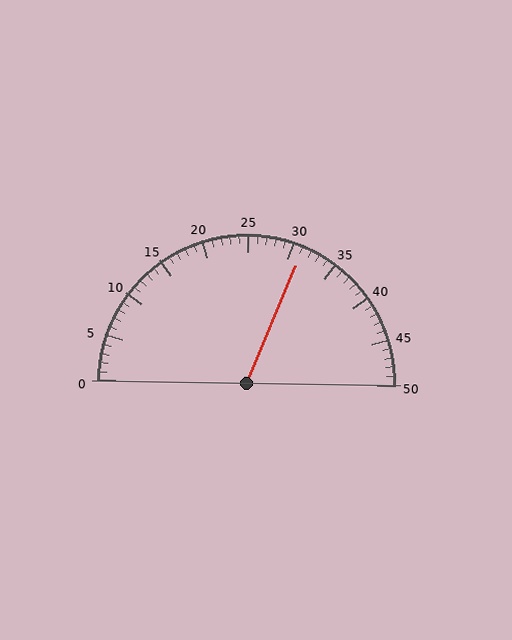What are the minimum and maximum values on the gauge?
The gauge ranges from 0 to 50.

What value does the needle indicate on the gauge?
The needle indicates approximately 31.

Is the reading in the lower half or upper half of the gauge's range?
The reading is in the upper half of the range (0 to 50).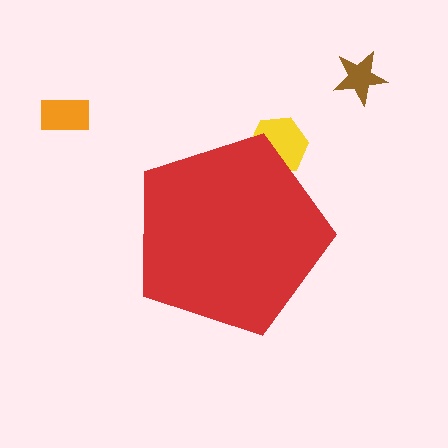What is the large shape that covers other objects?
A red pentagon.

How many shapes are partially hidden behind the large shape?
1 shape is partially hidden.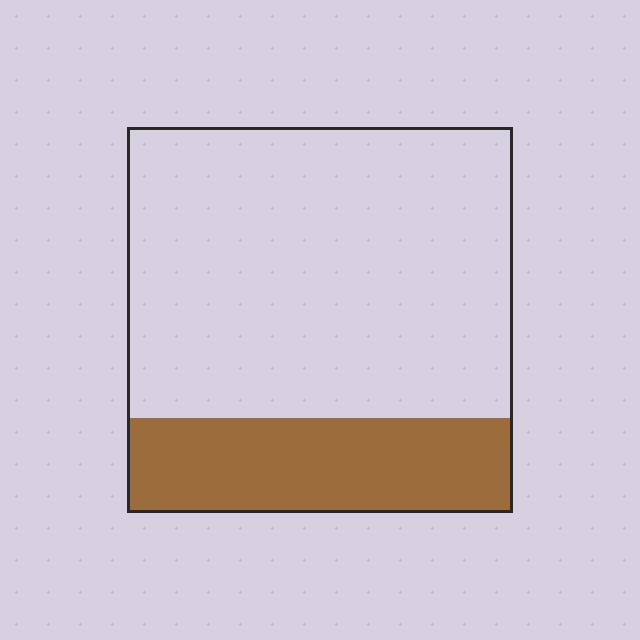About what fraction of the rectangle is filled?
About one quarter (1/4).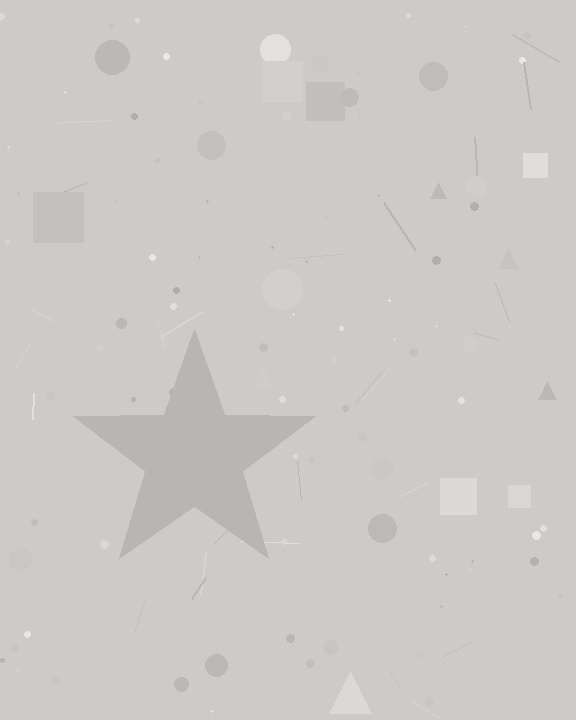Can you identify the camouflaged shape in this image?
The camouflaged shape is a star.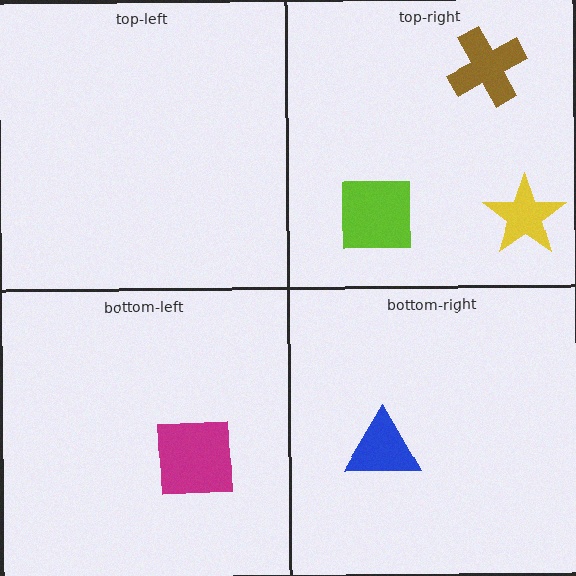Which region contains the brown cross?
The top-right region.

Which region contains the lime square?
The top-right region.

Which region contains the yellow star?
The top-right region.